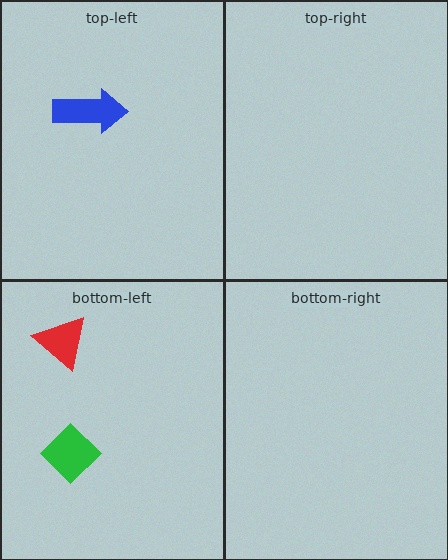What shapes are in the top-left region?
The blue arrow.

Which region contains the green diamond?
The bottom-left region.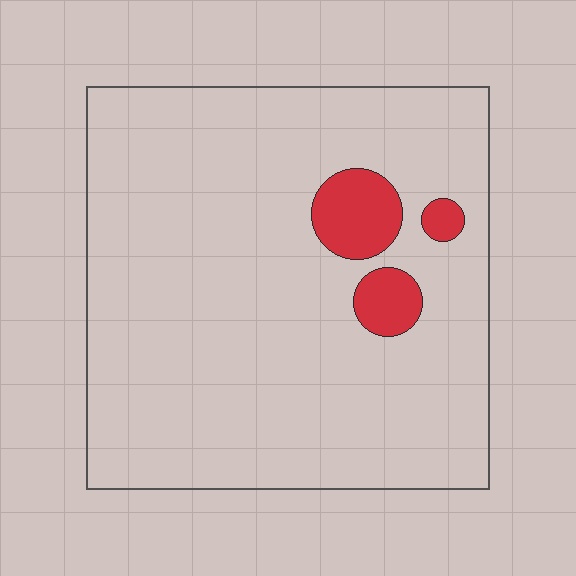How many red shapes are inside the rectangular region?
3.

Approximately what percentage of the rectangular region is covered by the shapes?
Approximately 5%.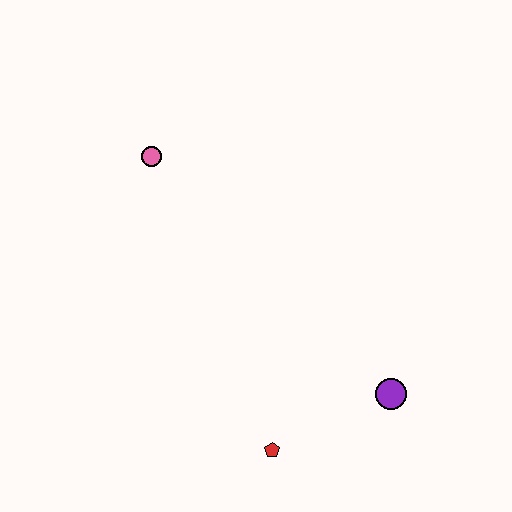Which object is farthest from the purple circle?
The pink circle is farthest from the purple circle.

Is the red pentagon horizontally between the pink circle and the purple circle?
Yes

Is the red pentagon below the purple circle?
Yes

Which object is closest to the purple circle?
The red pentagon is closest to the purple circle.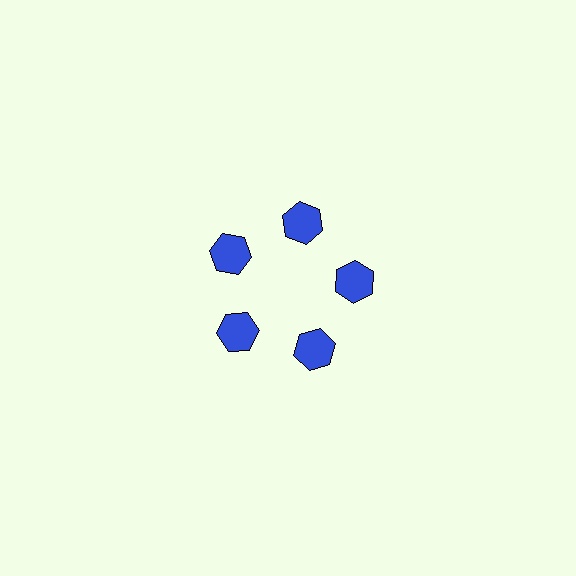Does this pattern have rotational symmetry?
Yes, this pattern has 5-fold rotational symmetry. It looks the same after rotating 72 degrees around the center.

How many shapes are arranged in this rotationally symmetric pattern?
There are 5 shapes, arranged in 5 groups of 1.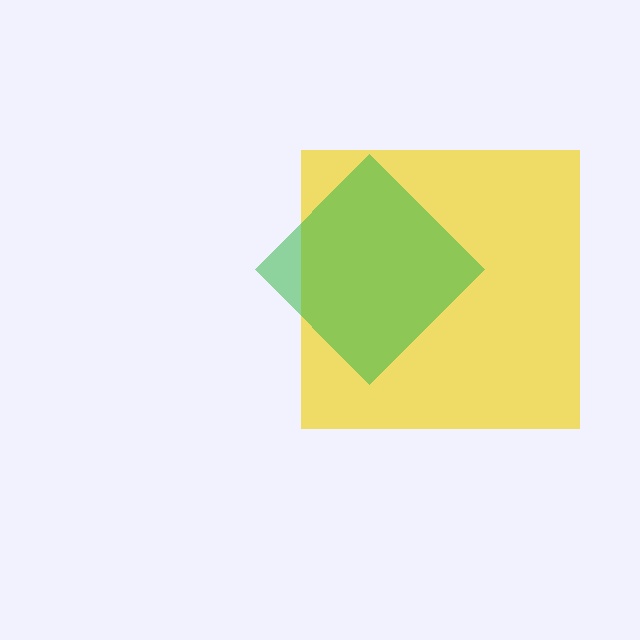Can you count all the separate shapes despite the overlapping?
Yes, there are 2 separate shapes.